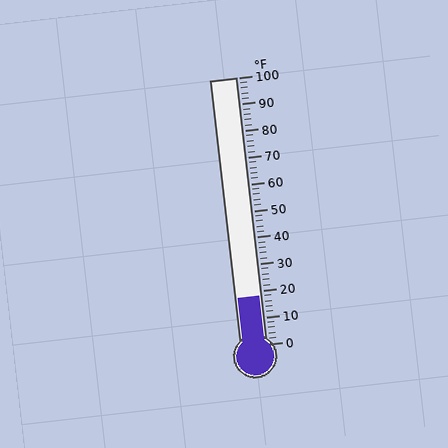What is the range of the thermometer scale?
The thermometer scale ranges from 0°F to 100°F.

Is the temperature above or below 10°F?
The temperature is above 10°F.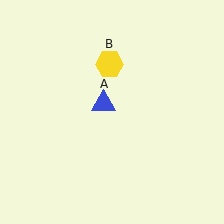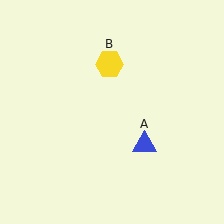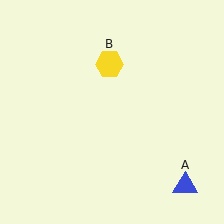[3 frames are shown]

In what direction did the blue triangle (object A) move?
The blue triangle (object A) moved down and to the right.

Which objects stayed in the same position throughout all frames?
Yellow hexagon (object B) remained stationary.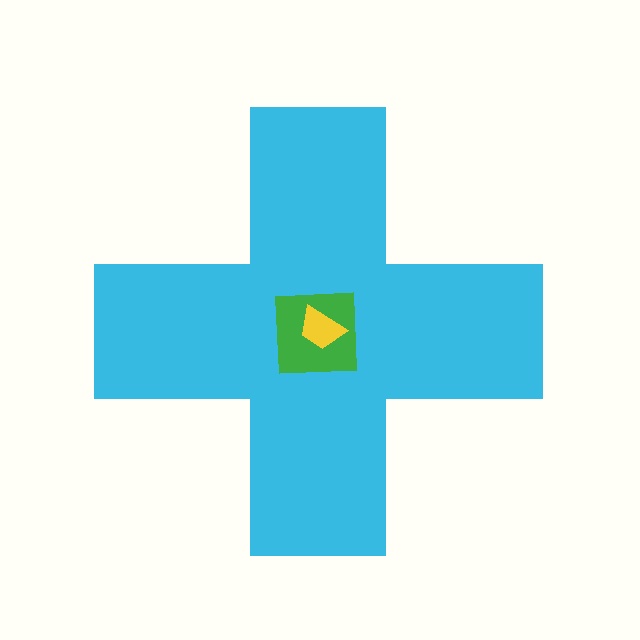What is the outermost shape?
The cyan cross.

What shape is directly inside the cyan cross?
The green square.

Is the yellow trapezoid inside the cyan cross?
Yes.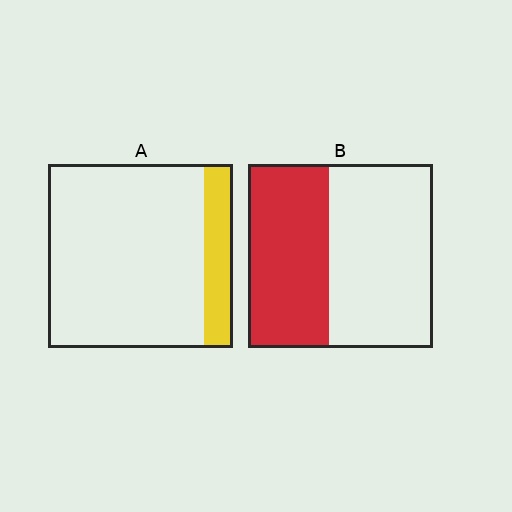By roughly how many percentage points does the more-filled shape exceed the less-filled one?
By roughly 30 percentage points (B over A).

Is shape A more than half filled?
No.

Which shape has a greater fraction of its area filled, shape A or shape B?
Shape B.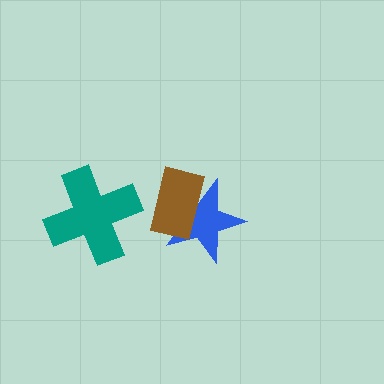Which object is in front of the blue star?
The brown rectangle is in front of the blue star.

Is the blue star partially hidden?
Yes, it is partially covered by another shape.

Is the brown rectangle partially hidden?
No, no other shape covers it.